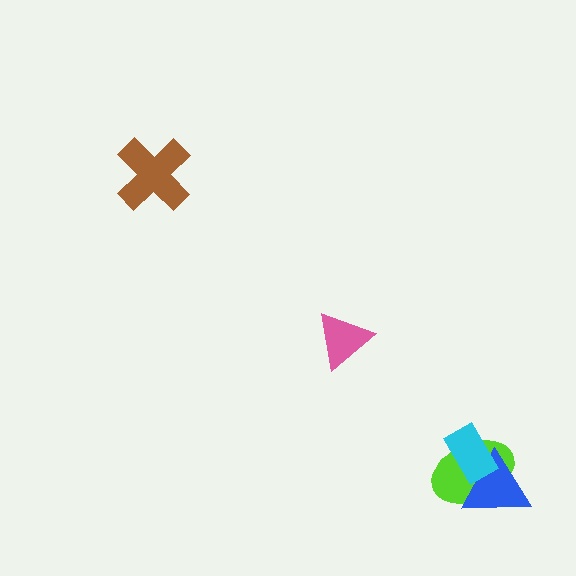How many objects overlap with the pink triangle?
0 objects overlap with the pink triangle.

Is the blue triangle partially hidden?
Yes, it is partially covered by another shape.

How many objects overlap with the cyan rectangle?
2 objects overlap with the cyan rectangle.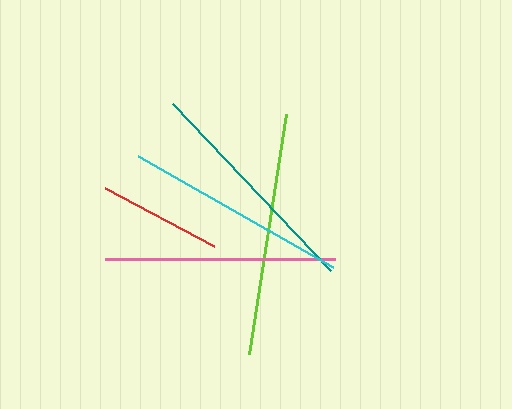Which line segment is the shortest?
The red line is the shortest at approximately 125 pixels.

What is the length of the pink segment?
The pink segment is approximately 230 pixels long.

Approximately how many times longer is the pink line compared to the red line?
The pink line is approximately 1.8 times the length of the red line.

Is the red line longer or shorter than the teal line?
The teal line is longer than the red line.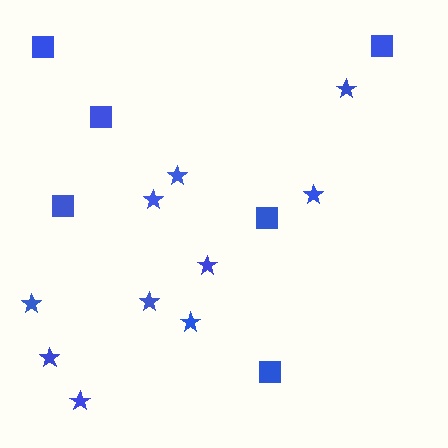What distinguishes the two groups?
There are 2 groups: one group of stars (10) and one group of squares (6).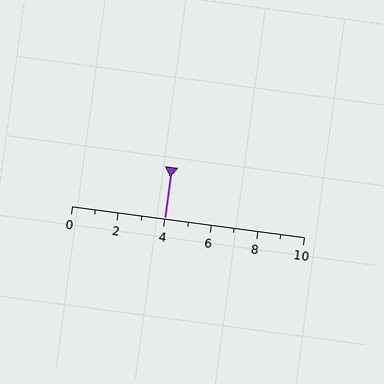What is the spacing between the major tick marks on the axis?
The major ticks are spaced 2 apart.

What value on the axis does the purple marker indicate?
The marker indicates approximately 4.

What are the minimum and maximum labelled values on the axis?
The axis runs from 0 to 10.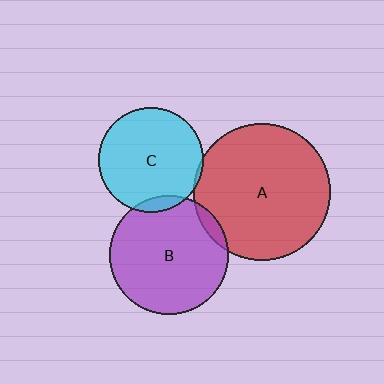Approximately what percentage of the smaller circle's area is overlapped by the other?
Approximately 5%.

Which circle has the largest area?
Circle A (red).